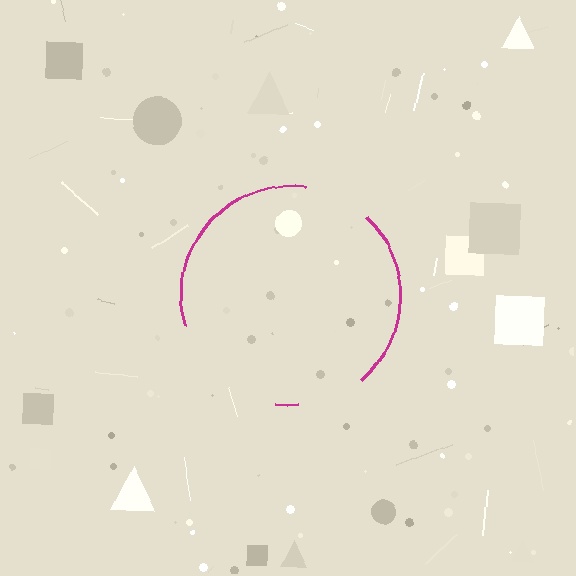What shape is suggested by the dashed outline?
The dashed outline suggests a circle.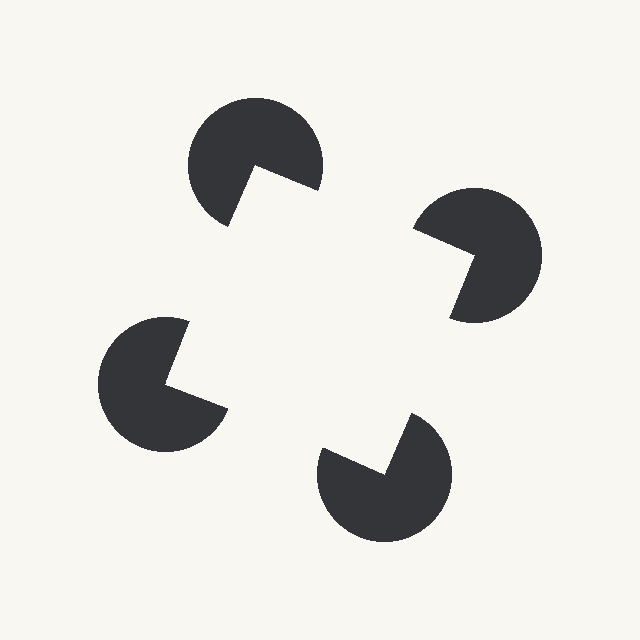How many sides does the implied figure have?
4 sides.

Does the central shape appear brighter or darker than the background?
It typically appears slightly brighter than the background, even though no actual brightness change is drawn.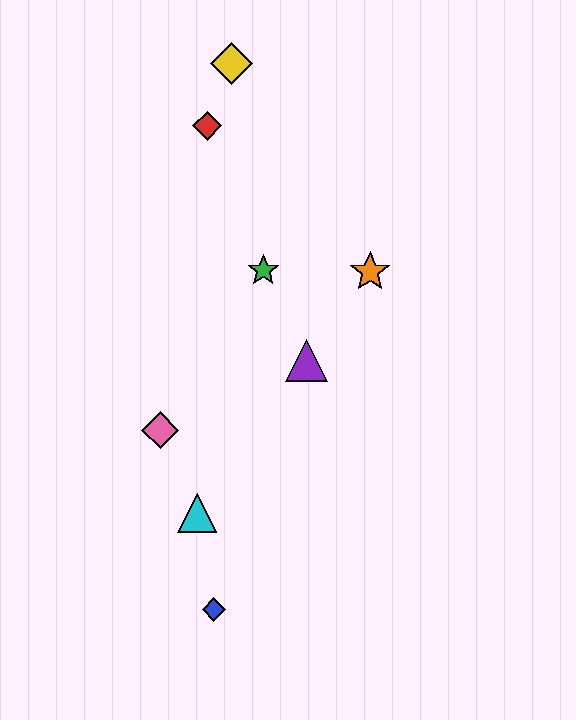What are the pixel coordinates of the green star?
The green star is at (263, 271).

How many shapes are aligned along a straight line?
3 shapes (the purple triangle, the orange star, the cyan triangle) are aligned along a straight line.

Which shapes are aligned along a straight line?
The purple triangle, the orange star, the cyan triangle are aligned along a straight line.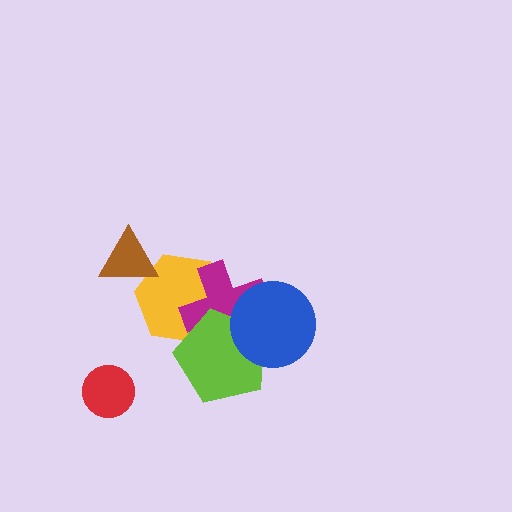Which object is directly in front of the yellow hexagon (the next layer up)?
The magenta cross is directly in front of the yellow hexagon.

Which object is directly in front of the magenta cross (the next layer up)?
The lime pentagon is directly in front of the magenta cross.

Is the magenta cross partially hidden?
Yes, it is partially covered by another shape.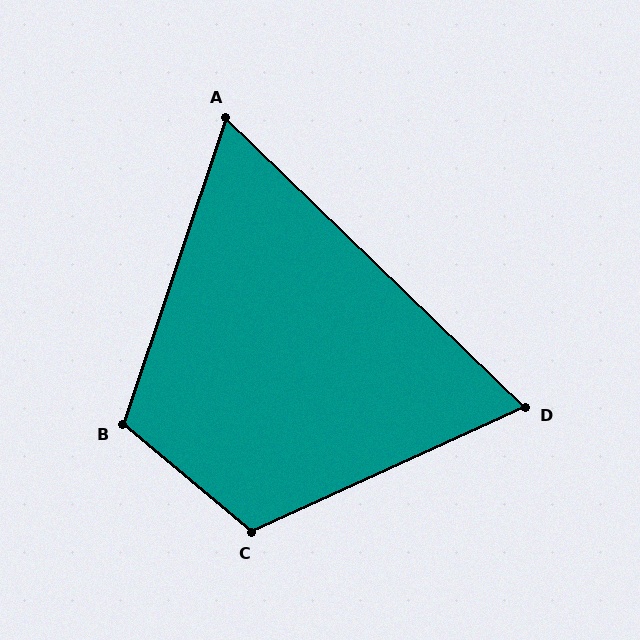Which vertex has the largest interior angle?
C, at approximately 115 degrees.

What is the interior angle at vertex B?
Approximately 111 degrees (obtuse).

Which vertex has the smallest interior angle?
A, at approximately 65 degrees.